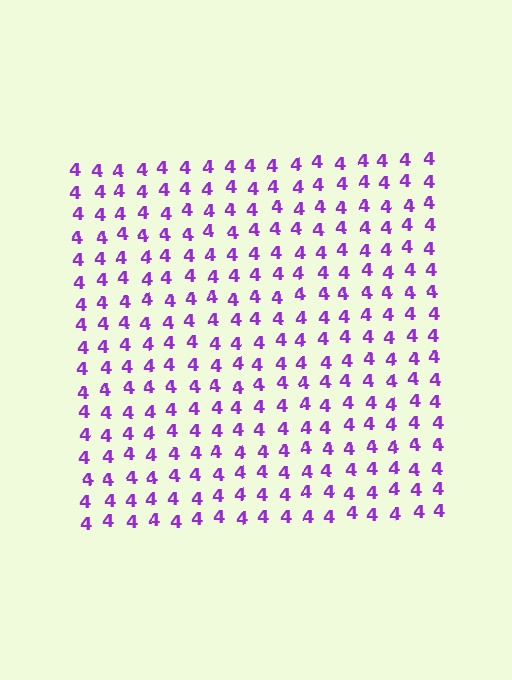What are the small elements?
The small elements are digit 4's.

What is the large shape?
The large shape is a square.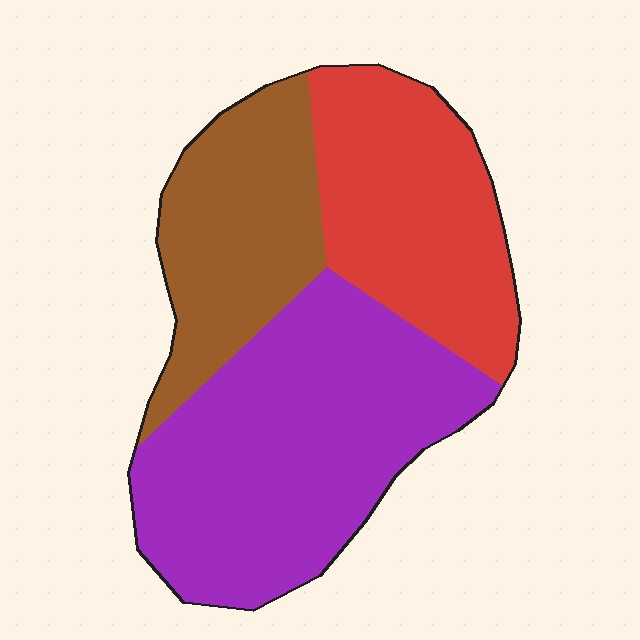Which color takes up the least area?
Brown, at roughly 25%.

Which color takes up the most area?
Purple, at roughly 45%.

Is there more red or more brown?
Red.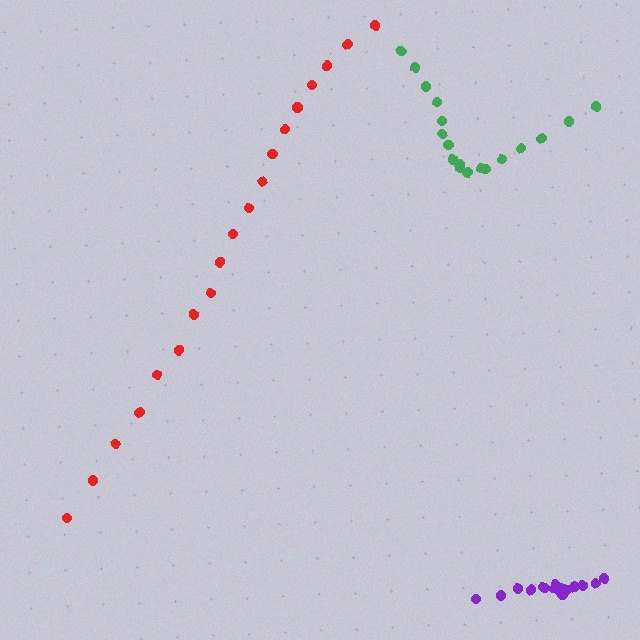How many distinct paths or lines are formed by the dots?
There are 3 distinct paths.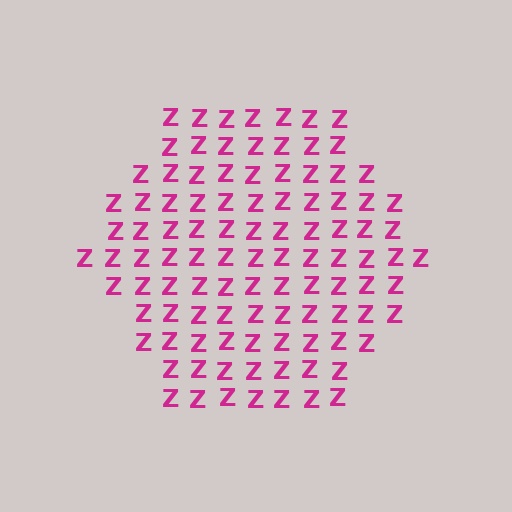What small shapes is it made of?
It is made of small letter Z's.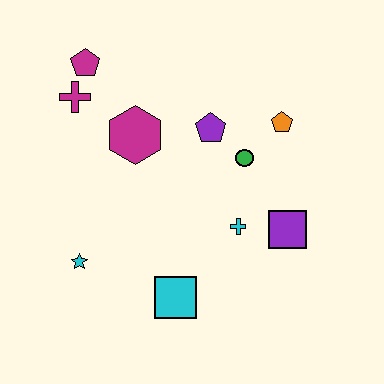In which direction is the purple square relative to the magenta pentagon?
The purple square is to the right of the magenta pentagon.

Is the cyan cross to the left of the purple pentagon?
No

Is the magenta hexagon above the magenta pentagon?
No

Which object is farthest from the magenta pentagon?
The purple square is farthest from the magenta pentagon.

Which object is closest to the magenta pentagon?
The magenta cross is closest to the magenta pentagon.